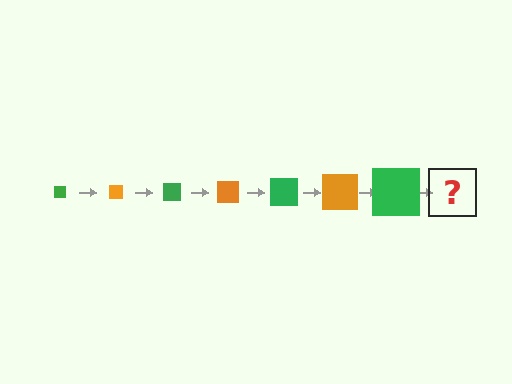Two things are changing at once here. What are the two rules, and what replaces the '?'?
The two rules are that the square grows larger each step and the color cycles through green and orange. The '?' should be an orange square, larger than the previous one.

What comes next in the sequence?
The next element should be an orange square, larger than the previous one.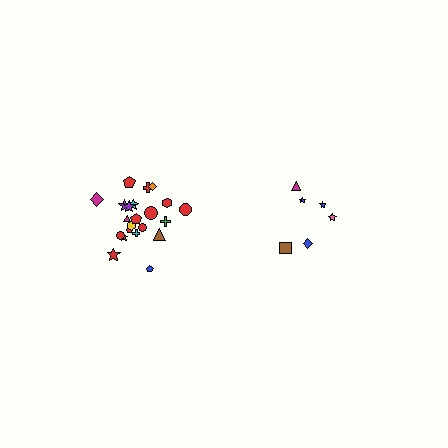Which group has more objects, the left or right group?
The left group.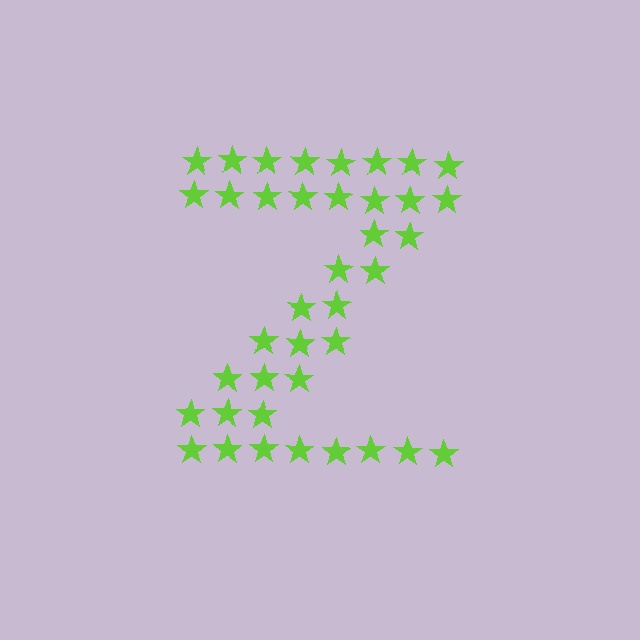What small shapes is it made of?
It is made of small stars.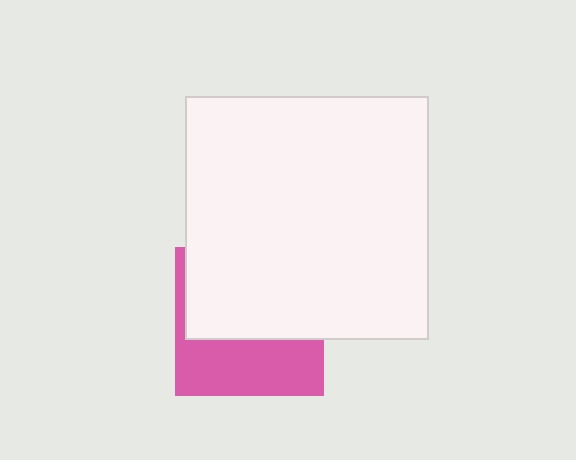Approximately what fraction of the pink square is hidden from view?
Roughly 58% of the pink square is hidden behind the white square.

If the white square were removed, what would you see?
You would see the complete pink square.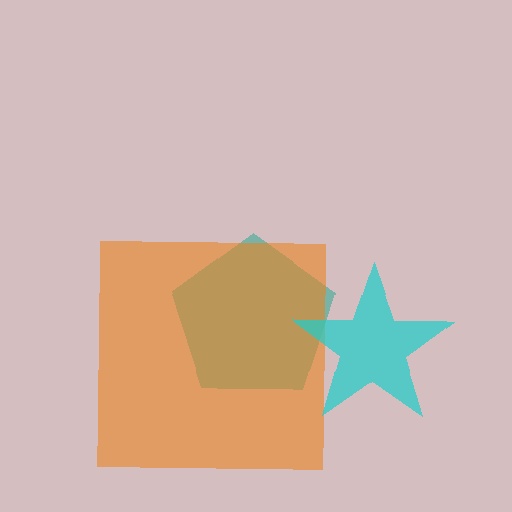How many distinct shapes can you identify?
There are 3 distinct shapes: a teal pentagon, an orange square, a cyan star.